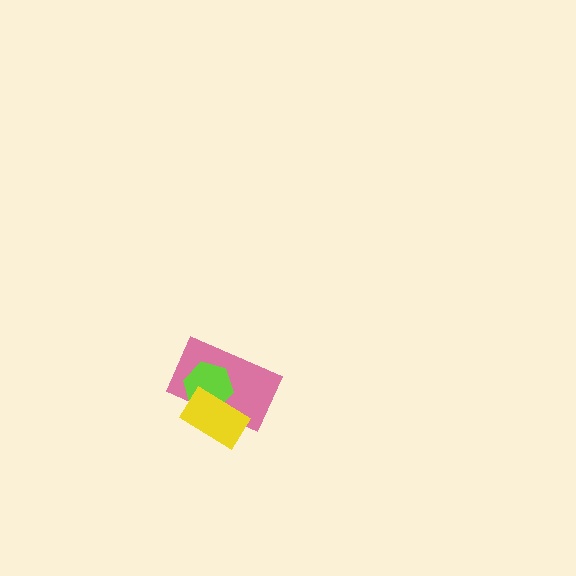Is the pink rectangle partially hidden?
Yes, it is partially covered by another shape.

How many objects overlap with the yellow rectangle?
2 objects overlap with the yellow rectangle.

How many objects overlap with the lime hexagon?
2 objects overlap with the lime hexagon.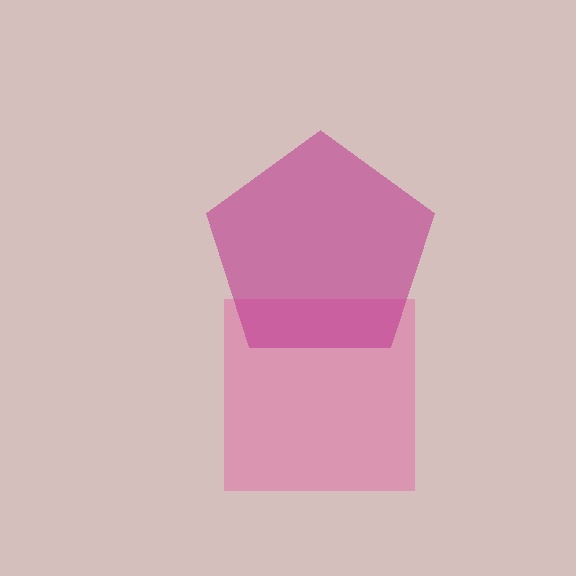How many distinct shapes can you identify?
There are 2 distinct shapes: a pink square, a magenta pentagon.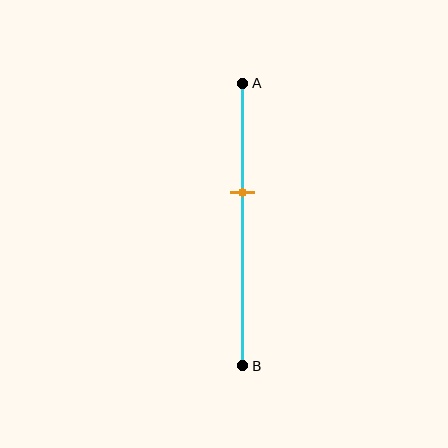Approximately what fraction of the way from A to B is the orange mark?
The orange mark is approximately 40% of the way from A to B.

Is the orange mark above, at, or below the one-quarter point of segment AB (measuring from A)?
The orange mark is below the one-quarter point of segment AB.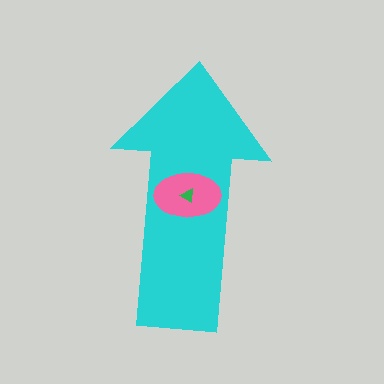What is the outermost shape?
The cyan arrow.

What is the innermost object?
The green triangle.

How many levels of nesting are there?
3.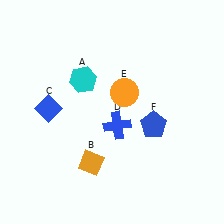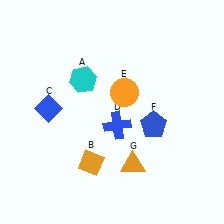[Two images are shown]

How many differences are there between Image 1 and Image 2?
There is 1 difference between the two images.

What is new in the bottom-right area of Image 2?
An orange triangle (G) was added in the bottom-right area of Image 2.